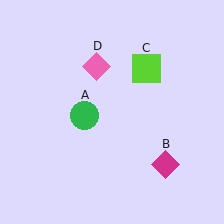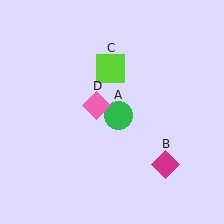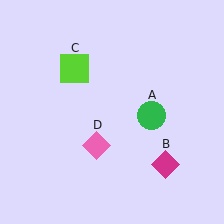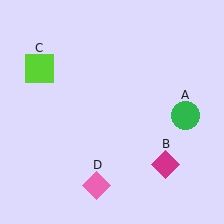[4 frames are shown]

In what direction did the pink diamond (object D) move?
The pink diamond (object D) moved down.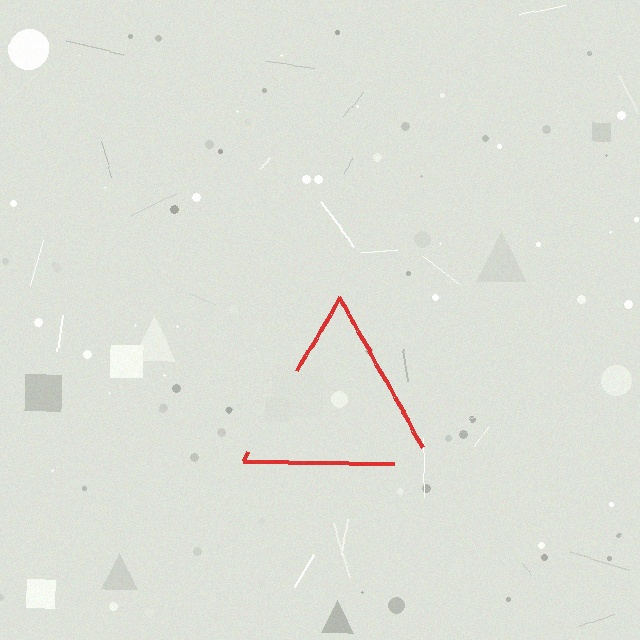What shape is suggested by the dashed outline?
The dashed outline suggests a triangle.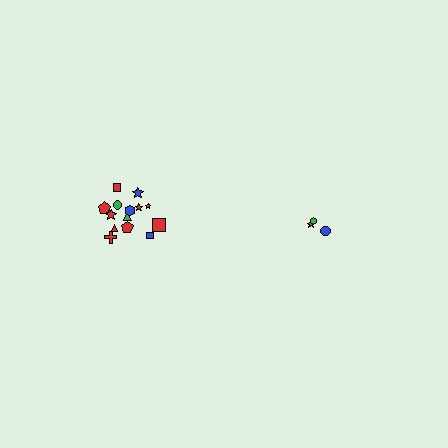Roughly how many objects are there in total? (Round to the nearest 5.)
Roughly 20 objects in total.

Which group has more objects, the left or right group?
The left group.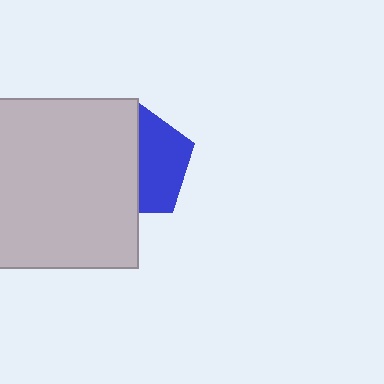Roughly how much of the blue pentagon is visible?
About half of it is visible (roughly 45%).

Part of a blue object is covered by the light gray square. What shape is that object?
It is a pentagon.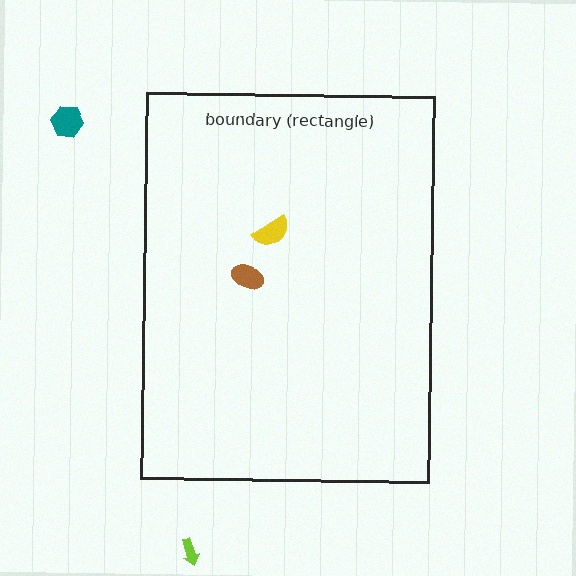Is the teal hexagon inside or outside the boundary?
Outside.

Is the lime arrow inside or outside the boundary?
Outside.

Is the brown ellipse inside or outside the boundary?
Inside.